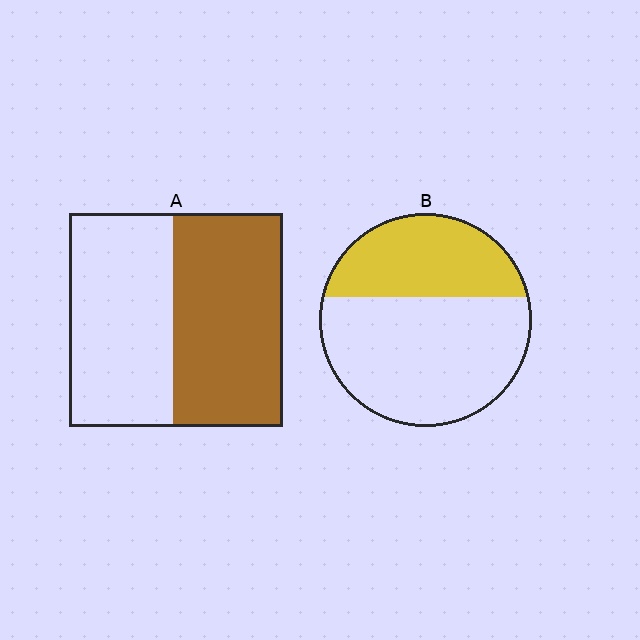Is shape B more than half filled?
No.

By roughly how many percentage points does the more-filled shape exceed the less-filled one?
By roughly 15 percentage points (A over B).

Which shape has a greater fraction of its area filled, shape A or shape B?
Shape A.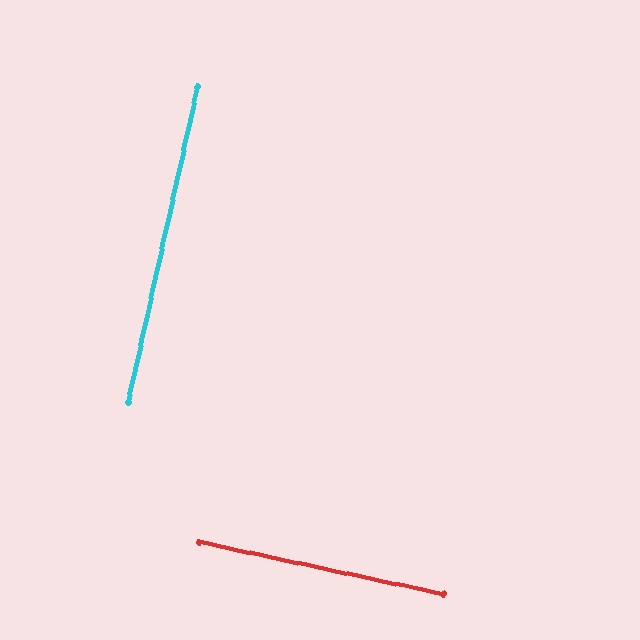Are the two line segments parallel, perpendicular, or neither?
Perpendicular — they meet at approximately 90°.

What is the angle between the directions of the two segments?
Approximately 90 degrees.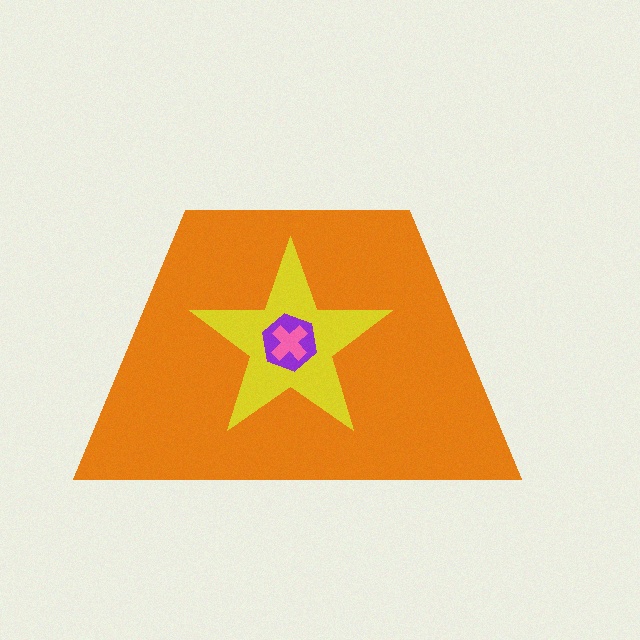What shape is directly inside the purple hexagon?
The pink cross.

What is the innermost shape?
The pink cross.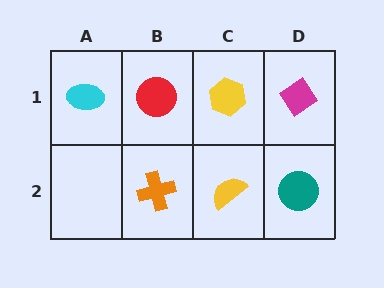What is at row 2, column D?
A teal circle.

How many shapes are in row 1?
4 shapes.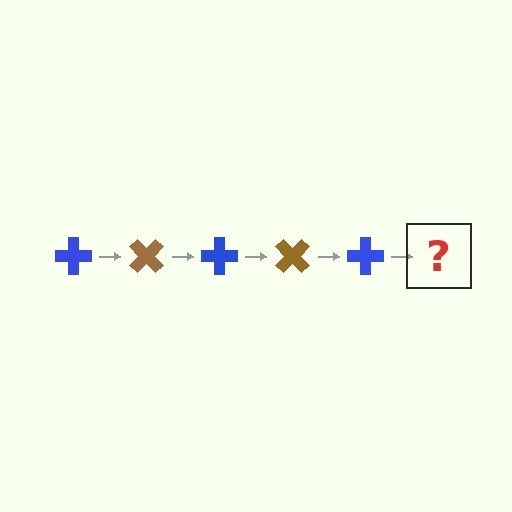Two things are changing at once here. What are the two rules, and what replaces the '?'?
The two rules are that it rotates 45 degrees each step and the color cycles through blue and brown. The '?' should be a brown cross, rotated 225 degrees from the start.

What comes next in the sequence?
The next element should be a brown cross, rotated 225 degrees from the start.